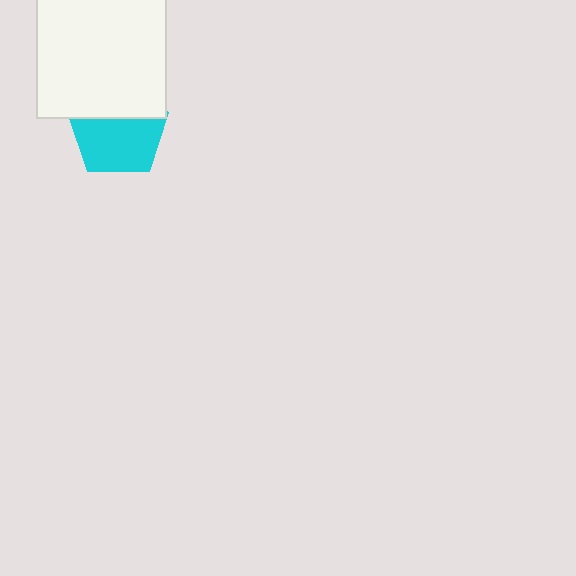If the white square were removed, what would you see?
You would see the complete cyan pentagon.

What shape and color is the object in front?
The object in front is a white square.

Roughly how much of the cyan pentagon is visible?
About half of it is visible (roughly 62%).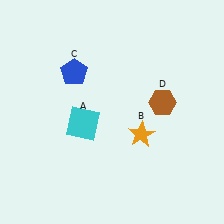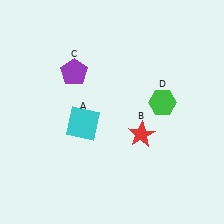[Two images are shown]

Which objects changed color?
B changed from orange to red. C changed from blue to purple. D changed from brown to green.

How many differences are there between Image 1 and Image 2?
There are 3 differences between the two images.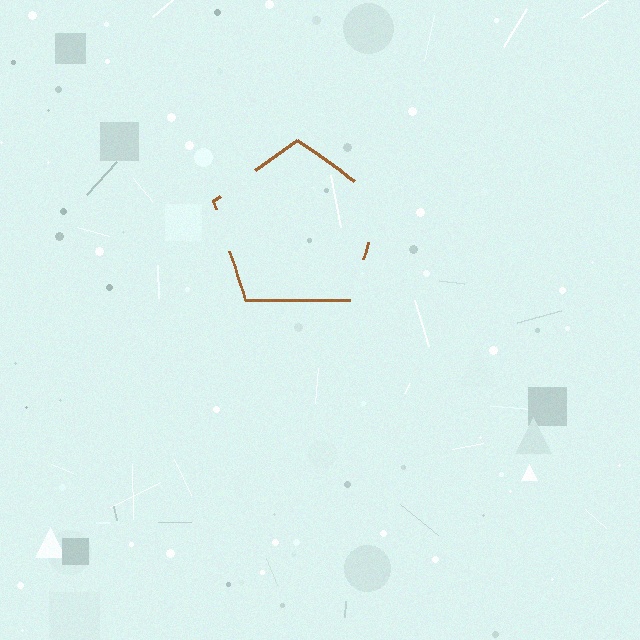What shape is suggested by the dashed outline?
The dashed outline suggests a pentagon.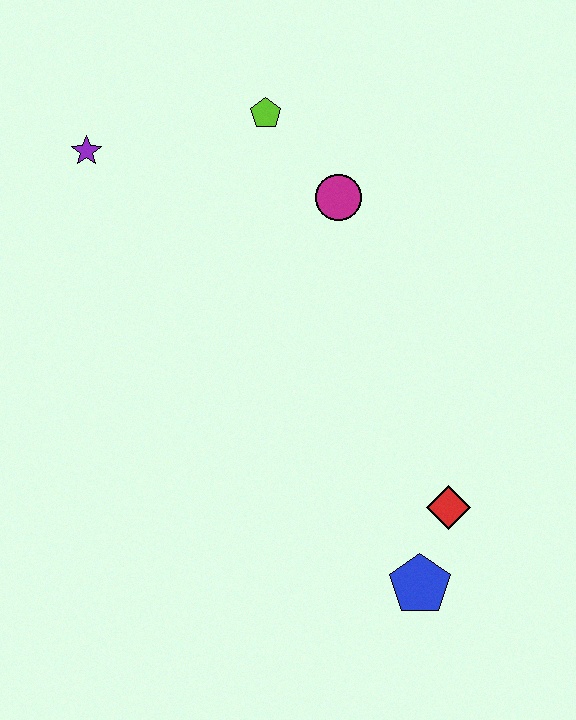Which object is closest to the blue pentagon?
The red diamond is closest to the blue pentagon.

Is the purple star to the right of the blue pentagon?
No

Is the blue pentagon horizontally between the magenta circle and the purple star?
No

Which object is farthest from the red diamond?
The purple star is farthest from the red diamond.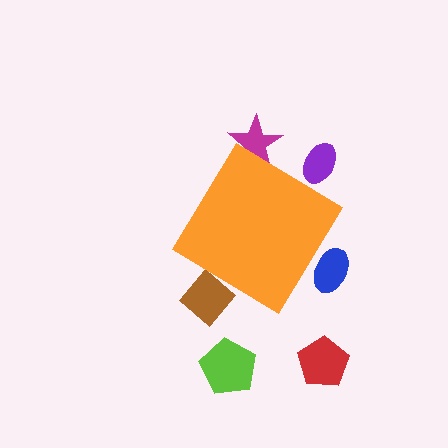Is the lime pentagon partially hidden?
No, the lime pentagon is fully visible.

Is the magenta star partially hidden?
Yes, the magenta star is partially hidden behind the orange diamond.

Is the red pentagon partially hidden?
No, the red pentagon is fully visible.